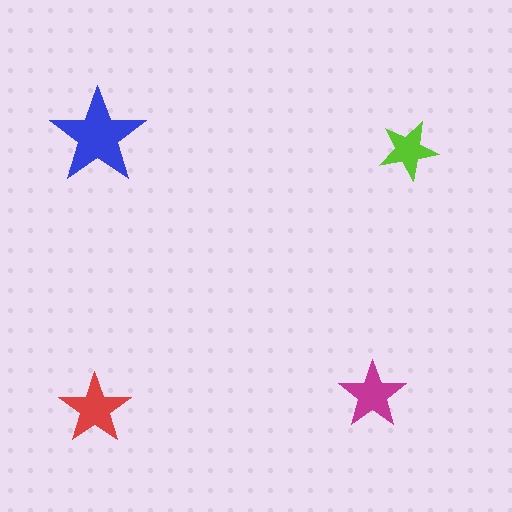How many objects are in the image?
There are 4 objects in the image.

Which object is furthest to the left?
The red star is leftmost.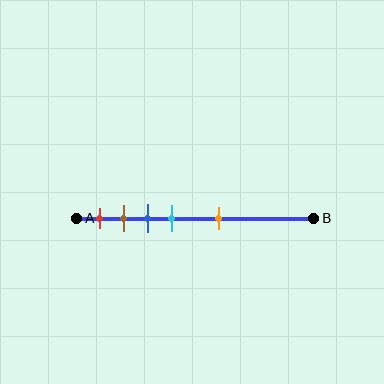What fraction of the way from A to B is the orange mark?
The orange mark is approximately 60% (0.6) of the way from A to B.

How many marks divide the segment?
There are 5 marks dividing the segment.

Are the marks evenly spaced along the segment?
No, the marks are not evenly spaced.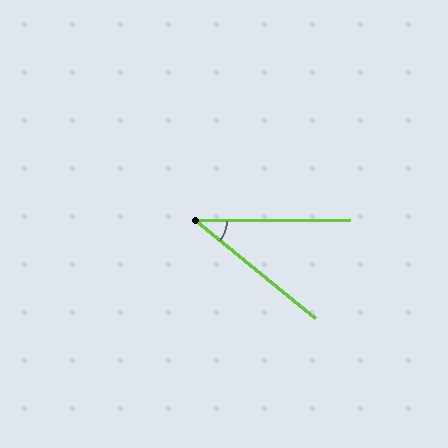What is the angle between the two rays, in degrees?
Approximately 39 degrees.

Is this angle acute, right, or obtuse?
It is acute.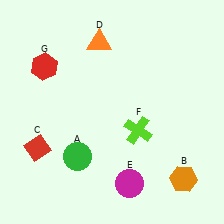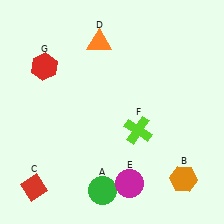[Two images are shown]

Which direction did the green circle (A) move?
The green circle (A) moved down.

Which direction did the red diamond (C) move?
The red diamond (C) moved down.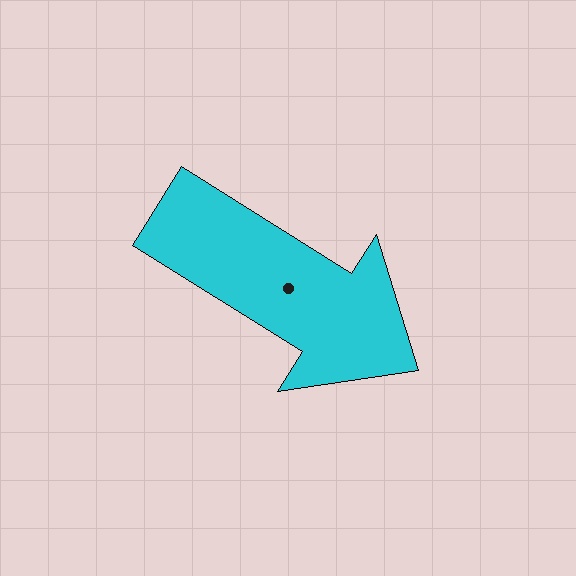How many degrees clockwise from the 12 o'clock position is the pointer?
Approximately 122 degrees.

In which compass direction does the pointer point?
Southeast.